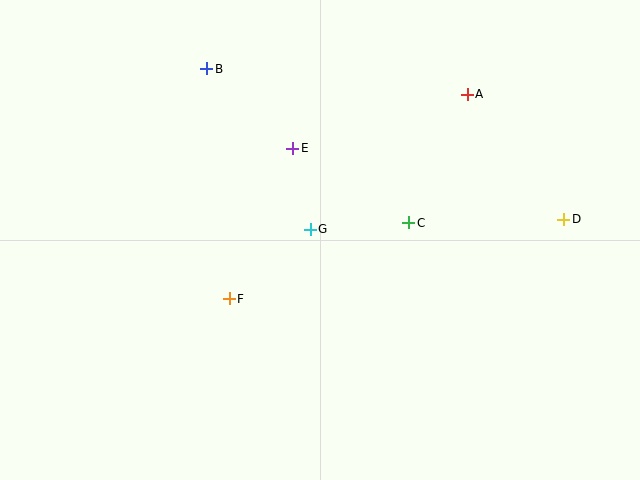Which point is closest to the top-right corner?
Point A is closest to the top-right corner.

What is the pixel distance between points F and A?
The distance between F and A is 314 pixels.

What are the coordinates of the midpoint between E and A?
The midpoint between E and A is at (380, 121).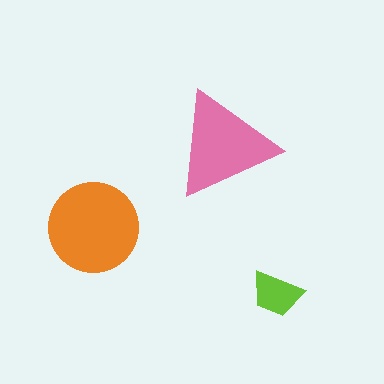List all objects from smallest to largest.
The lime trapezoid, the pink triangle, the orange circle.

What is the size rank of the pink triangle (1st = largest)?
2nd.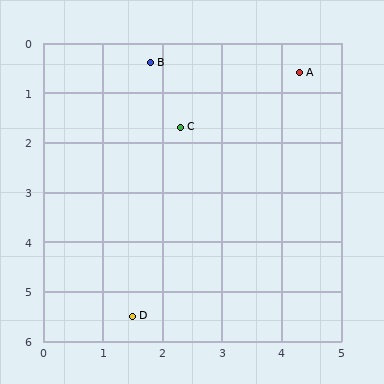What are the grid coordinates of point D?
Point D is at approximately (1.5, 5.5).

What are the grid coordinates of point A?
Point A is at approximately (4.3, 0.6).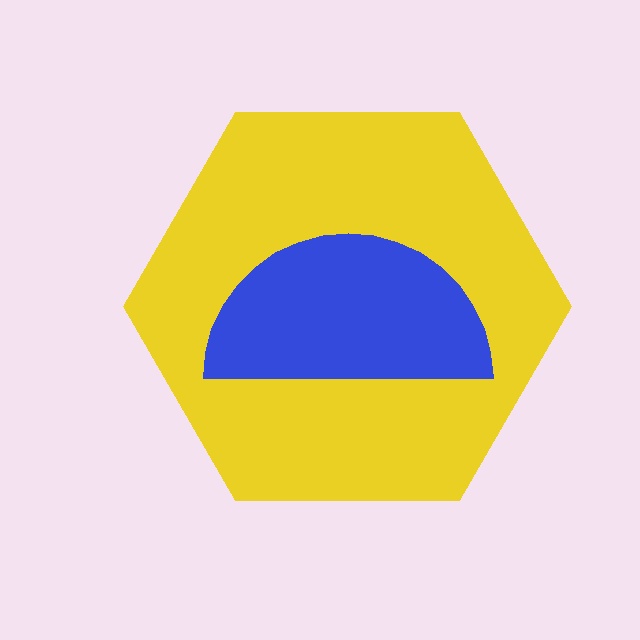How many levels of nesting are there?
2.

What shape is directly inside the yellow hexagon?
The blue semicircle.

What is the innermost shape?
The blue semicircle.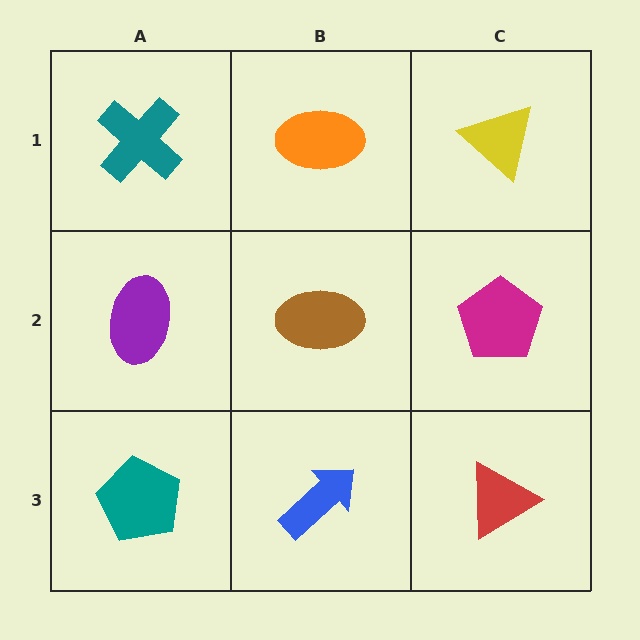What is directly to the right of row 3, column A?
A blue arrow.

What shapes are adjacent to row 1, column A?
A purple ellipse (row 2, column A), an orange ellipse (row 1, column B).